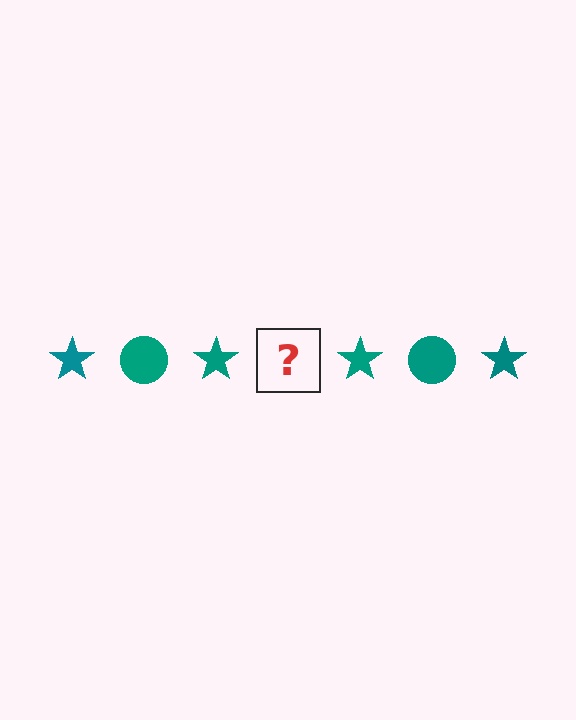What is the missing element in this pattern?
The missing element is a teal circle.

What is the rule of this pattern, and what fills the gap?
The rule is that the pattern cycles through star, circle shapes in teal. The gap should be filled with a teal circle.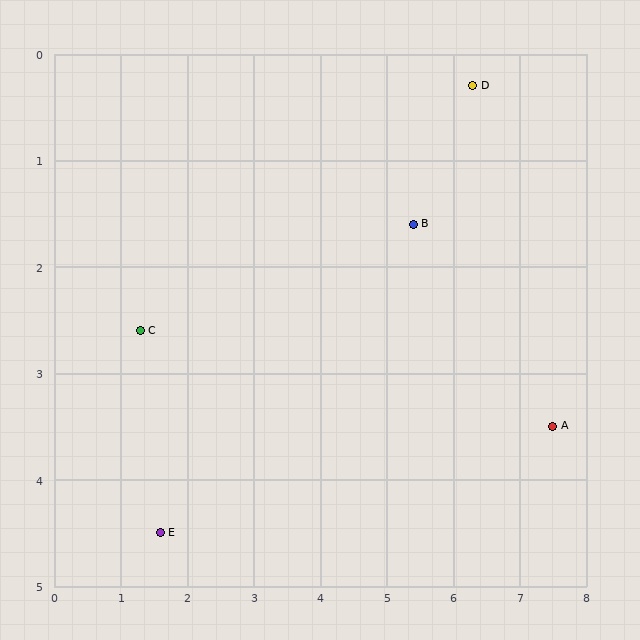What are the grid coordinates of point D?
Point D is at approximately (6.3, 0.3).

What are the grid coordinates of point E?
Point E is at approximately (1.6, 4.5).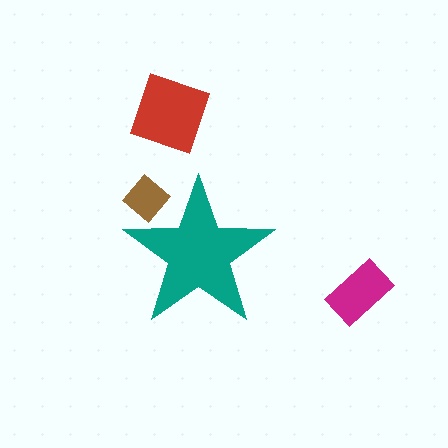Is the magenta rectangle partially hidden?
No, the magenta rectangle is fully visible.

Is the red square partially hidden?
No, the red square is fully visible.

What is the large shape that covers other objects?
A teal star.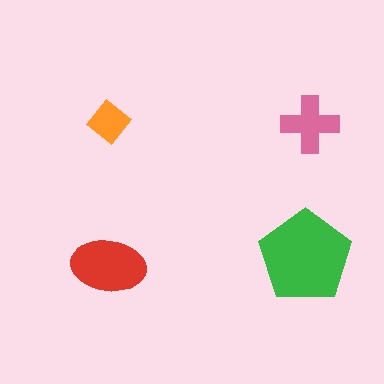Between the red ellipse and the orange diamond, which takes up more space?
The red ellipse.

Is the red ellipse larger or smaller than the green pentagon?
Smaller.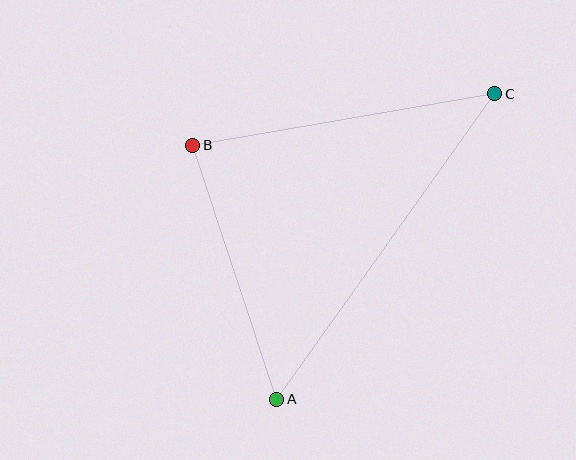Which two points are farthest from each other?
Points A and C are farthest from each other.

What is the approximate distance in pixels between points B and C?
The distance between B and C is approximately 306 pixels.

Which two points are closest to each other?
Points A and B are closest to each other.